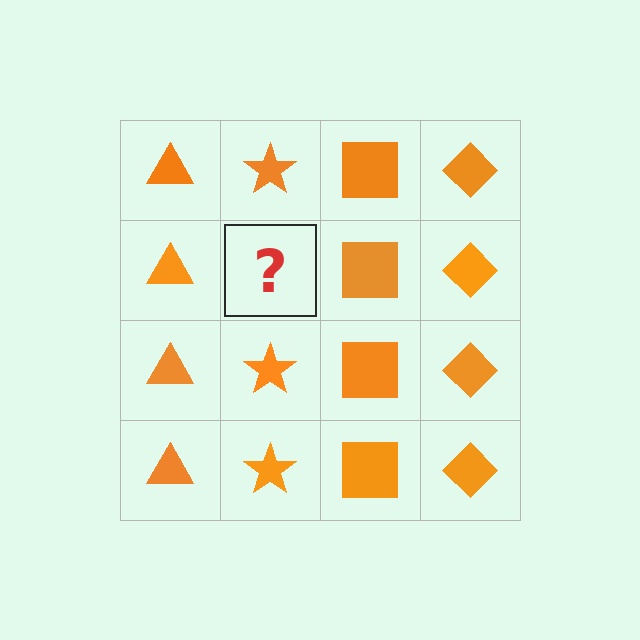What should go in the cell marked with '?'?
The missing cell should contain an orange star.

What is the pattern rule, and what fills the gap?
The rule is that each column has a consistent shape. The gap should be filled with an orange star.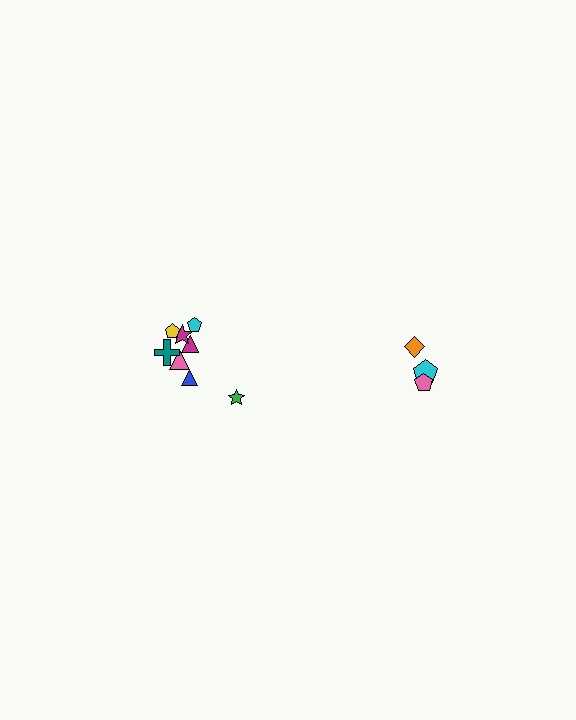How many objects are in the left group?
There are 8 objects.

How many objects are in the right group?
There are 3 objects.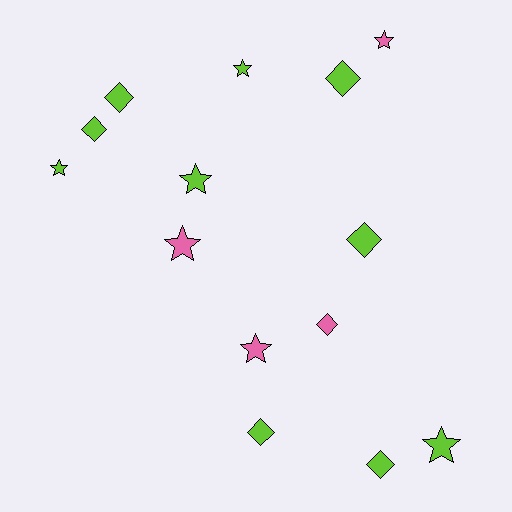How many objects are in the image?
There are 14 objects.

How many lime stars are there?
There are 4 lime stars.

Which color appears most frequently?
Lime, with 10 objects.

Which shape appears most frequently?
Star, with 7 objects.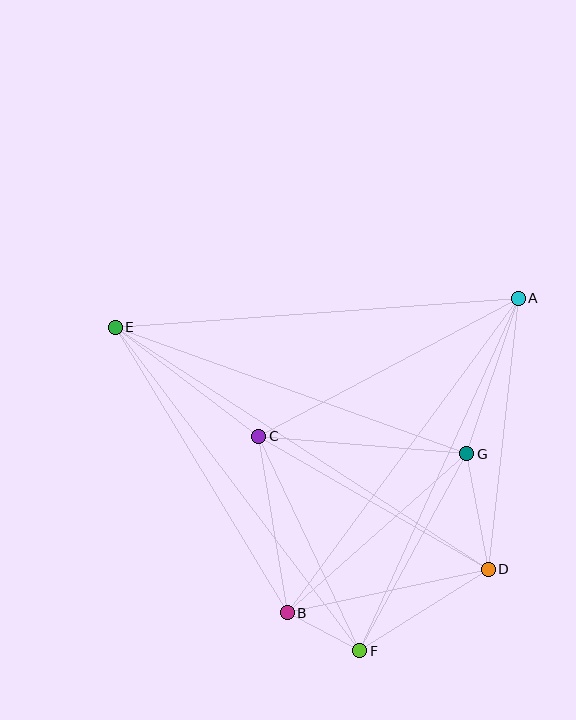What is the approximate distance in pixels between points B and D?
The distance between B and D is approximately 206 pixels.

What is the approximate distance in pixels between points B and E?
The distance between B and E is approximately 333 pixels.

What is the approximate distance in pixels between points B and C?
The distance between B and C is approximately 179 pixels.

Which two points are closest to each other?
Points B and F are closest to each other.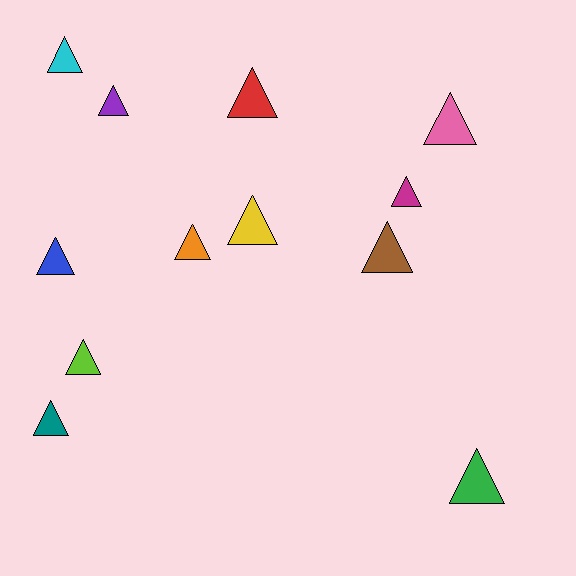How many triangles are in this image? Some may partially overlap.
There are 12 triangles.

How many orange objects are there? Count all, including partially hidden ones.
There is 1 orange object.